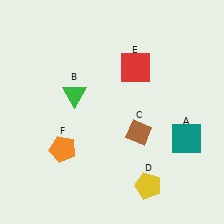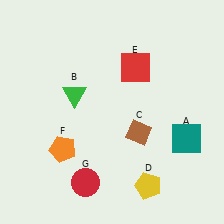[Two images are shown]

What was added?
A red circle (G) was added in Image 2.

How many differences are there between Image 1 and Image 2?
There is 1 difference between the two images.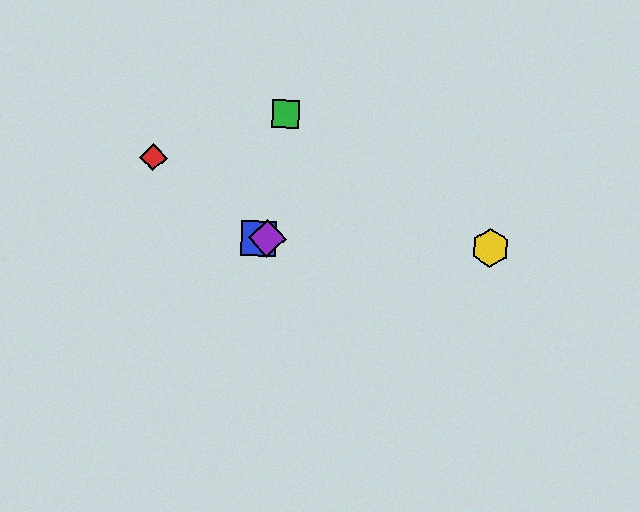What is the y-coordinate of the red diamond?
The red diamond is at y≈157.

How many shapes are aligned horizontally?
3 shapes (the blue square, the yellow hexagon, the purple diamond) are aligned horizontally.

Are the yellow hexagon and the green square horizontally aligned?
No, the yellow hexagon is at y≈248 and the green square is at y≈114.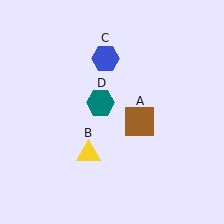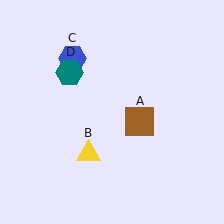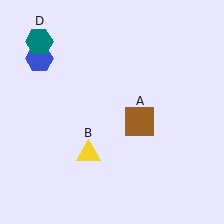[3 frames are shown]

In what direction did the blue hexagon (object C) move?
The blue hexagon (object C) moved left.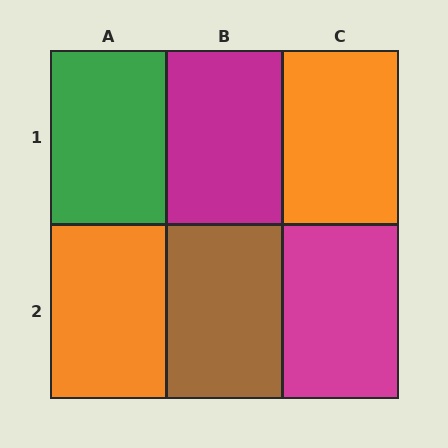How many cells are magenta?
2 cells are magenta.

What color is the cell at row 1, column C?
Orange.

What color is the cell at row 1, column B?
Magenta.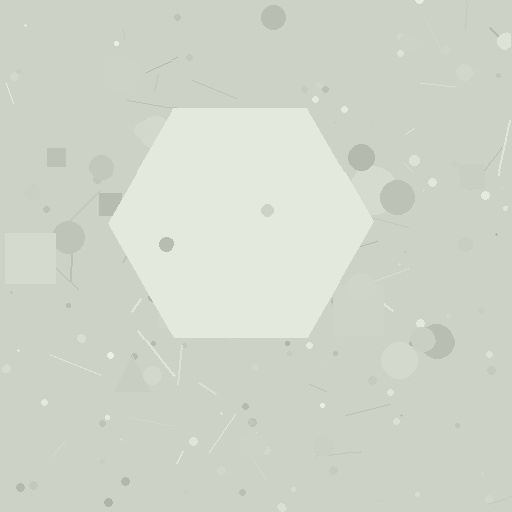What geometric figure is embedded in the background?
A hexagon is embedded in the background.